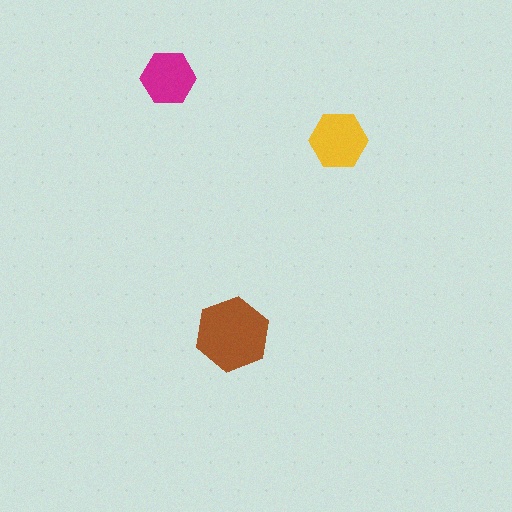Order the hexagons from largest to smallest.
the brown one, the yellow one, the magenta one.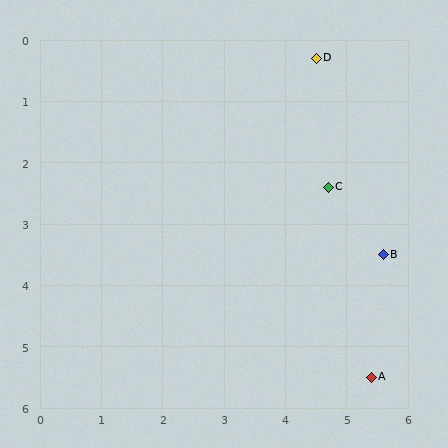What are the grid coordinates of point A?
Point A is at approximately (5.4, 5.5).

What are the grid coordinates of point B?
Point B is at approximately (5.6, 3.5).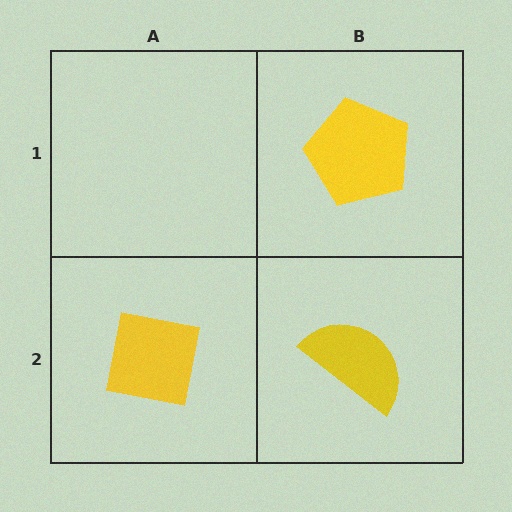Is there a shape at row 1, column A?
No, that cell is empty.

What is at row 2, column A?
A yellow square.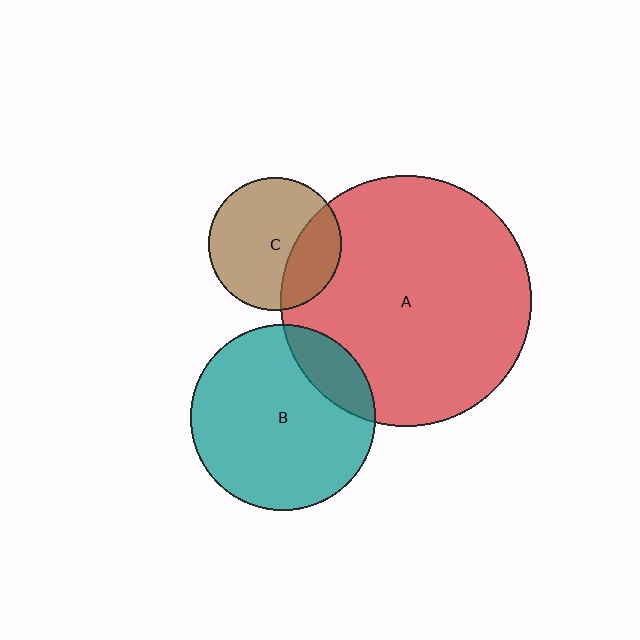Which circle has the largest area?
Circle A (red).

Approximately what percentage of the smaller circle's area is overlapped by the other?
Approximately 15%.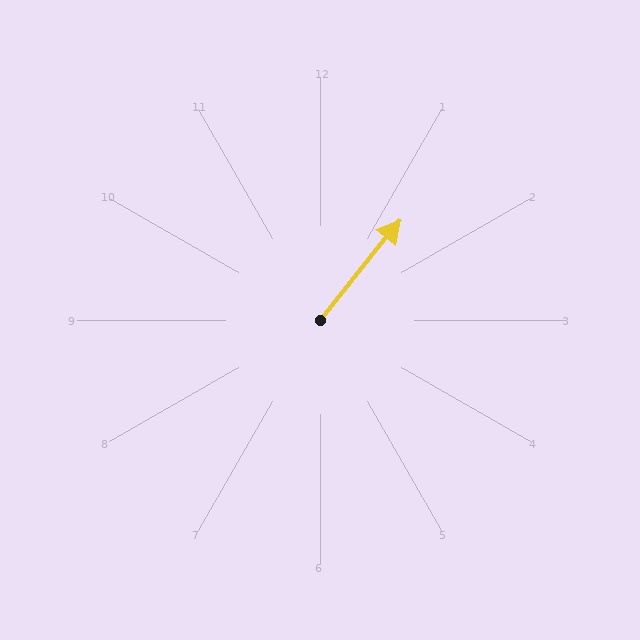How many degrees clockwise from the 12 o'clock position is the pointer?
Approximately 38 degrees.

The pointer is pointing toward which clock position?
Roughly 1 o'clock.